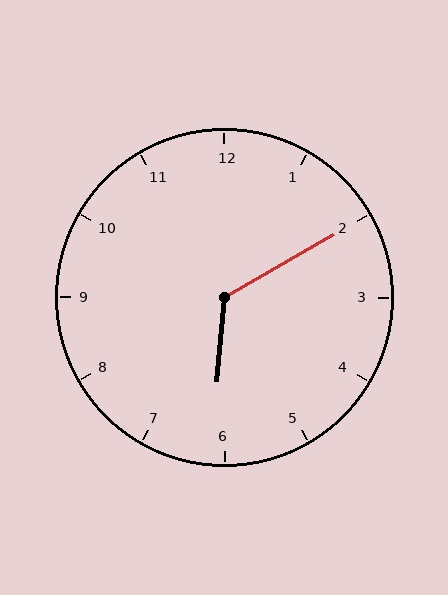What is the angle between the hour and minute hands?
Approximately 125 degrees.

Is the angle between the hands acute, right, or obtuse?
It is obtuse.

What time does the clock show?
6:10.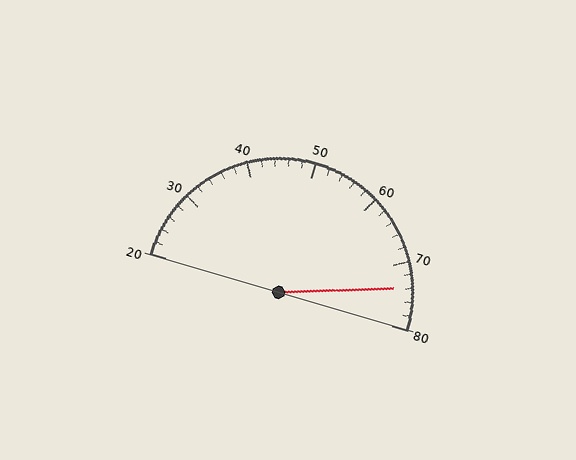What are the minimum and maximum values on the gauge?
The gauge ranges from 20 to 80.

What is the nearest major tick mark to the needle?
The nearest major tick mark is 70.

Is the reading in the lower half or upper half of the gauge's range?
The reading is in the upper half of the range (20 to 80).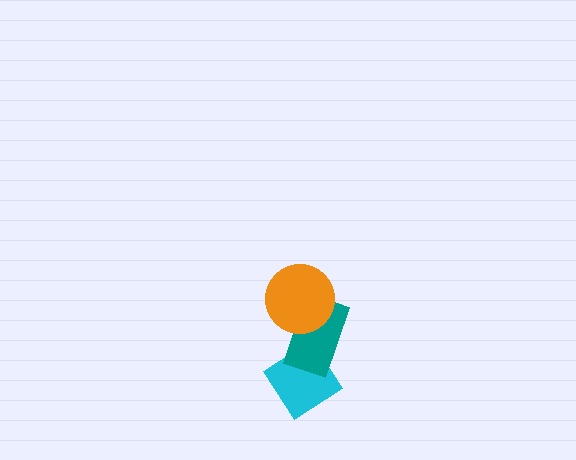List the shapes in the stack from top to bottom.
From top to bottom: the orange circle, the teal rectangle, the cyan diamond.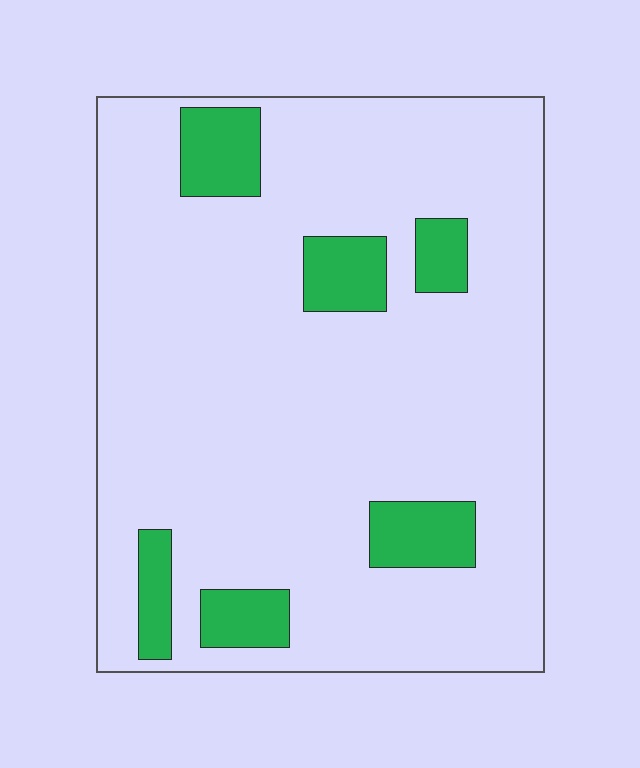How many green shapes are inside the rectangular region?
6.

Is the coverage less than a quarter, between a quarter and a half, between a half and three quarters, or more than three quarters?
Less than a quarter.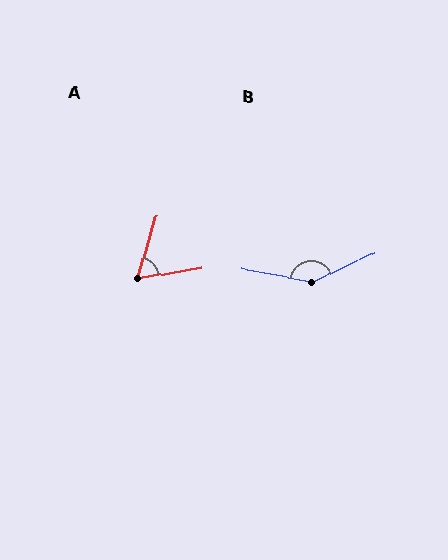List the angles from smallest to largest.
A (64°), B (144°).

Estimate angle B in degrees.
Approximately 144 degrees.